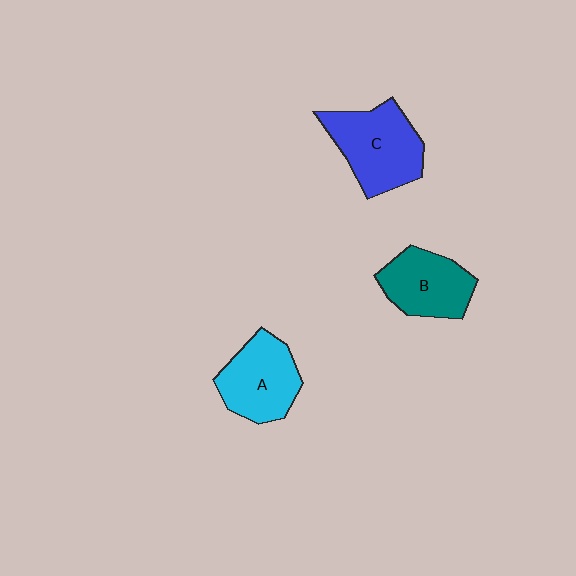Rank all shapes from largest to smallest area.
From largest to smallest: C (blue), A (cyan), B (teal).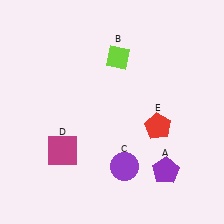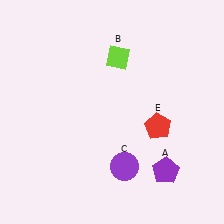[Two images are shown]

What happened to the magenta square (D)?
The magenta square (D) was removed in Image 2. It was in the bottom-left area of Image 1.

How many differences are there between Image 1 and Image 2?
There is 1 difference between the two images.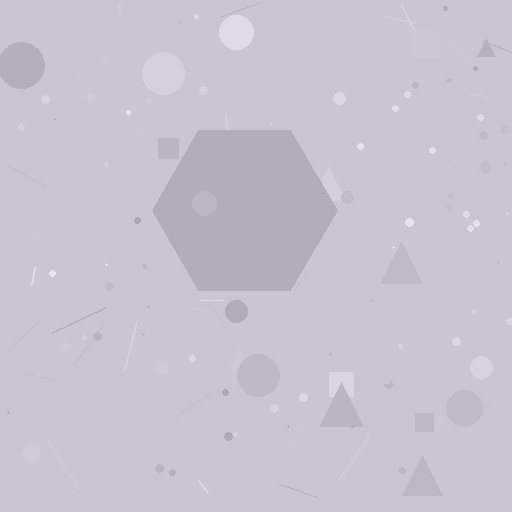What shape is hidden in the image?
A hexagon is hidden in the image.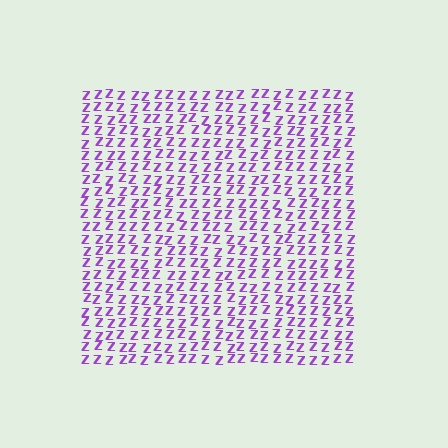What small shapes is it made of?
It is made of small letter Z's.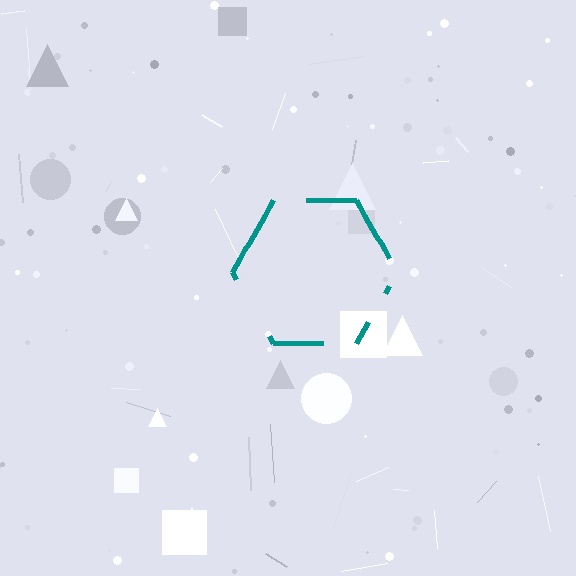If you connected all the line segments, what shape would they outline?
They would outline a hexagon.